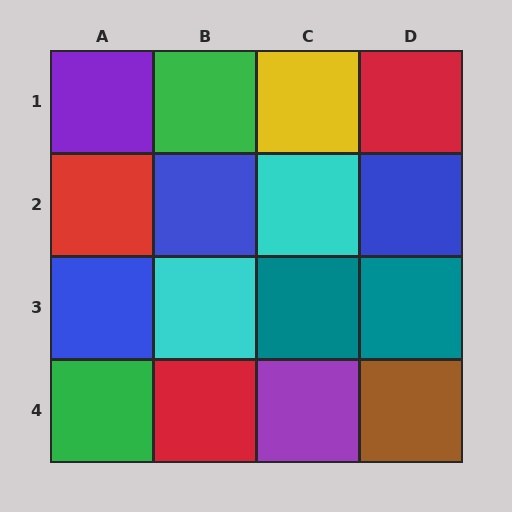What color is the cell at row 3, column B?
Cyan.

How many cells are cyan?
2 cells are cyan.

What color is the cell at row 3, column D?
Teal.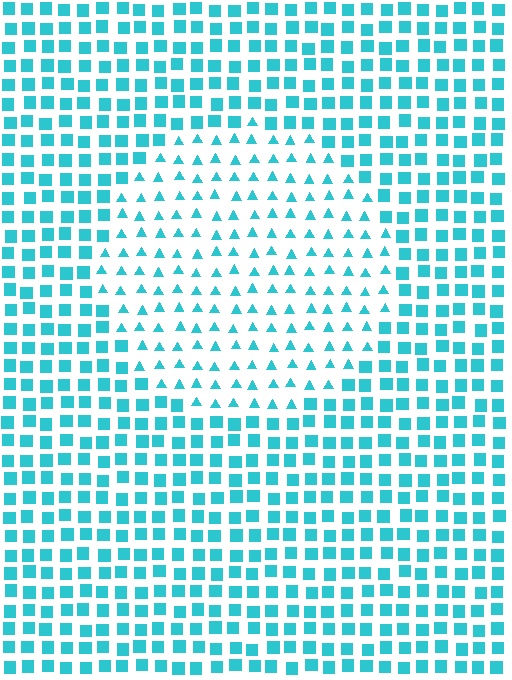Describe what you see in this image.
The image is filled with small cyan elements arranged in a uniform grid. A circle-shaped region contains triangles, while the surrounding area contains squares. The boundary is defined purely by the change in element shape.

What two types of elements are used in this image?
The image uses triangles inside the circle region and squares outside it.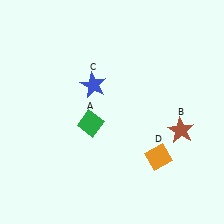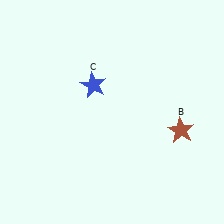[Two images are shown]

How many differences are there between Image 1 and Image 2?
There are 2 differences between the two images.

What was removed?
The green diamond (A), the orange diamond (D) were removed in Image 2.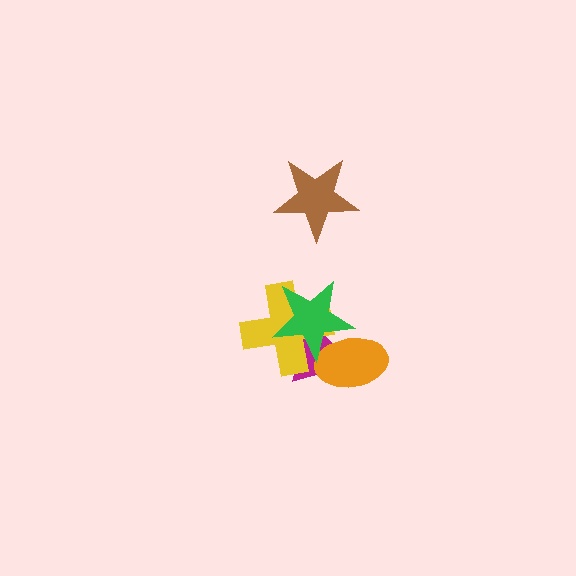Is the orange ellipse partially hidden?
Yes, it is partially covered by another shape.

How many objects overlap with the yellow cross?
3 objects overlap with the yellow cross.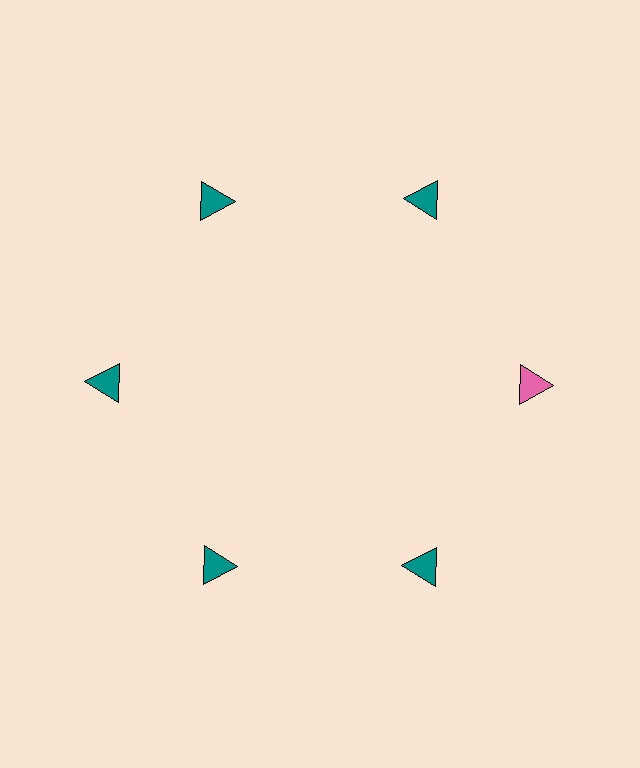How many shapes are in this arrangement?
There are 6 shapes arranged in a ring pattern.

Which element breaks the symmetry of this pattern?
The pink triangle at roughly the 3 o'clock position breaks the symmetry. All other shapes are teal triangles.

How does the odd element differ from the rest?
It has a different color: pink instead of teal.